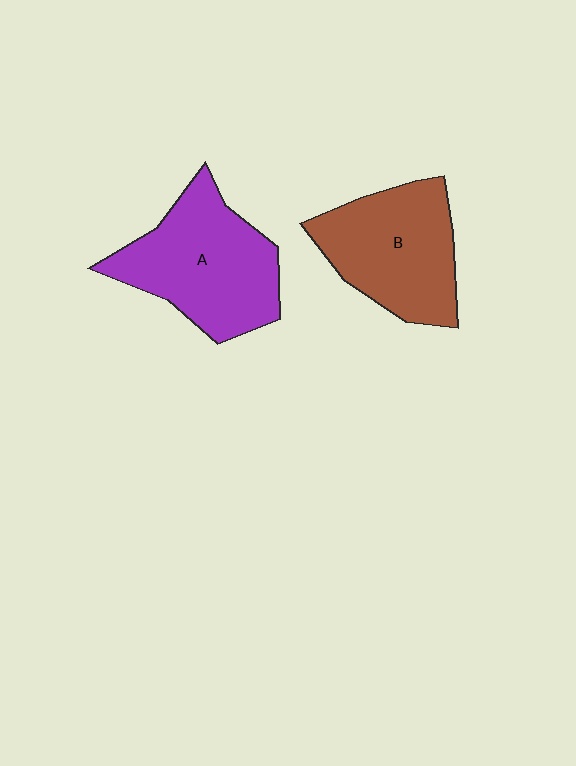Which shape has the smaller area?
Shape B (brown).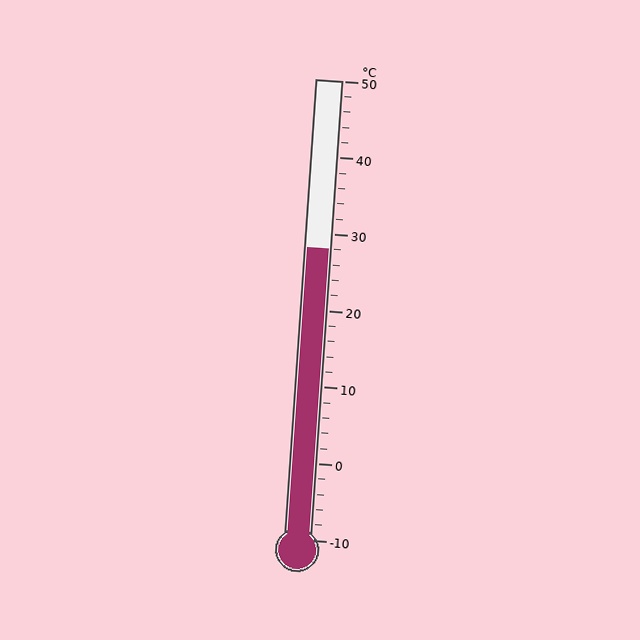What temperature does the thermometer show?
The thermometer shows approximately 28°C.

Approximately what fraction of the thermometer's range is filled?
The thermometer is filled to approximately 65% of its range.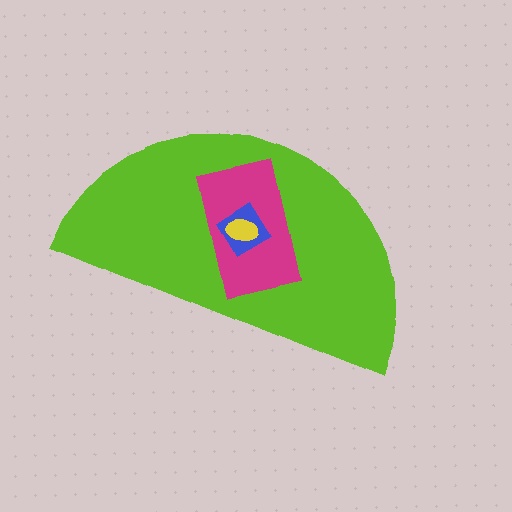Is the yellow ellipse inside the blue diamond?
Yes.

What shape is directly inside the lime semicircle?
The magenta rectangle.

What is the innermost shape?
The yellow ellipse.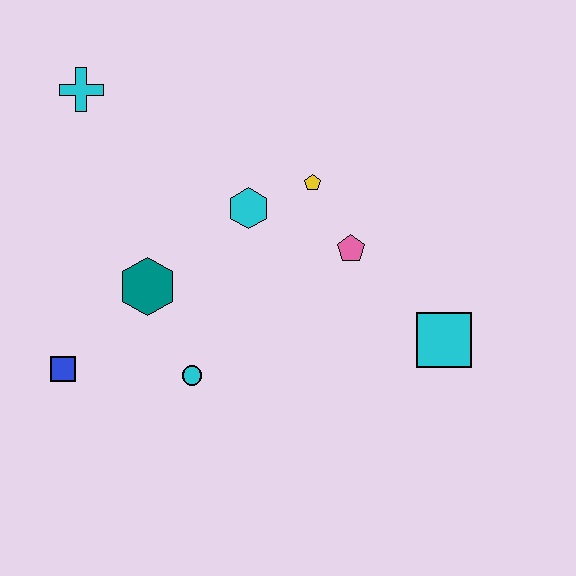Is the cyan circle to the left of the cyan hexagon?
Yes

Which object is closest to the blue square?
The teal hexagon is closest to the blue square.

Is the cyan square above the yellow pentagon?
No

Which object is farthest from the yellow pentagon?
The blue square is farthest from the yellow pentagon.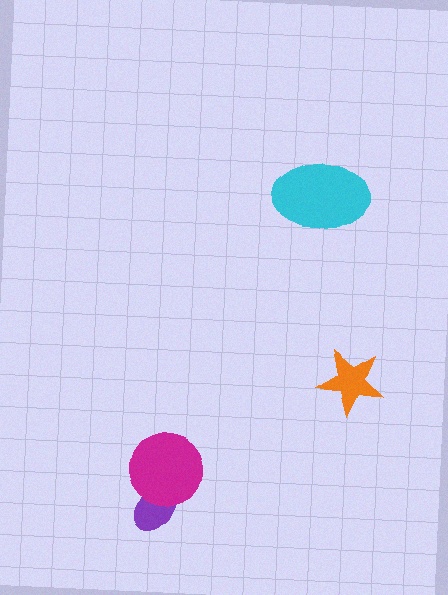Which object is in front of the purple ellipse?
The magenta circle is in front of the purple ellipse.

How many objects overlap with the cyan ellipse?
0 objects overlap with the cyan ellipse.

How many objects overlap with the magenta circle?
1 object overlaps with the magenta circle.